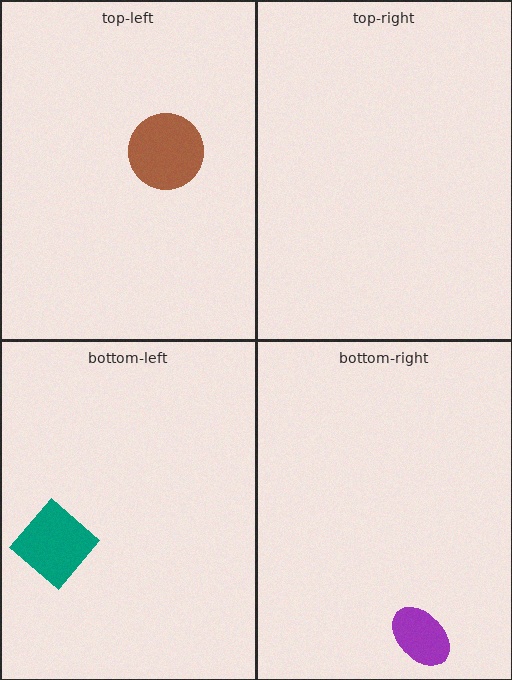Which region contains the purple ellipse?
The bottom-right region.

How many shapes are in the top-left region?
2.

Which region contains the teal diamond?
The bottom-left region.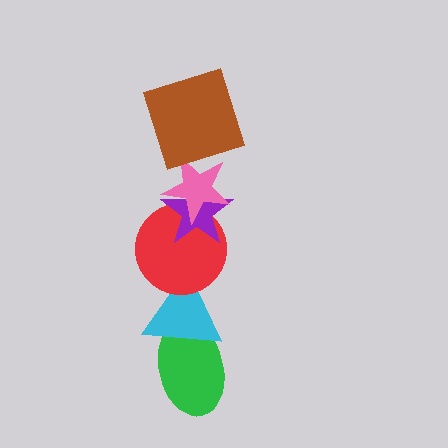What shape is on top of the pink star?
The brown square is on top of the pink star.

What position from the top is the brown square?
The brown square is 1st from the top.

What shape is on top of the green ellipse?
The cyan triangle is on top of the green ellipse.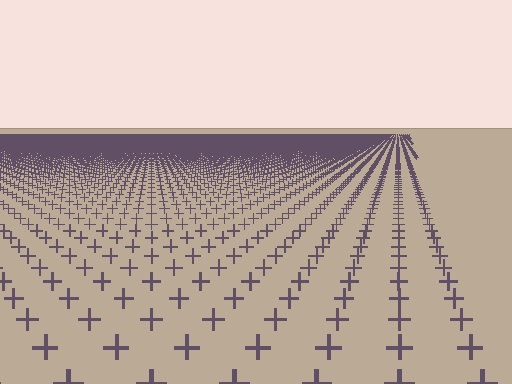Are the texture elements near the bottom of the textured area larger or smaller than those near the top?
Larger. Near the bottom, elements are closer to the viewer and appear at a bigger on-screen size.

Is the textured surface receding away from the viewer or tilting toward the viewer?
The surface is receding away from the viewer. Texture elements get smaller and denser toward the top.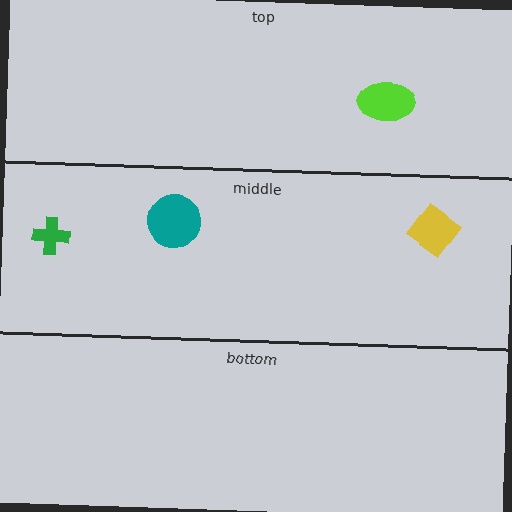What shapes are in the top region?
The lime ellipse.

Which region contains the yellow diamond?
The middle region.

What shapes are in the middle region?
The teal circle, the green cross, the yellow diamond.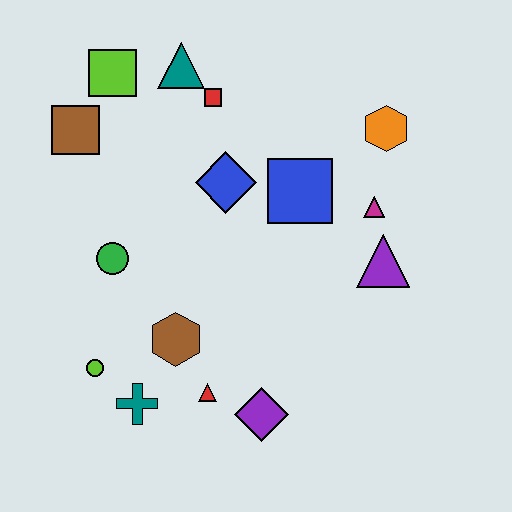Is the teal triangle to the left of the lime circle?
No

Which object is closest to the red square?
The teal triangle is closest to the red square.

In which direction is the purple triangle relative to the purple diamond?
The purple triangle is above the purple diamond.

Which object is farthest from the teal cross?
The orange hexagon is farthest from the teal cross.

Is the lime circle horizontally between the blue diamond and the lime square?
No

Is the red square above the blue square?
Yes